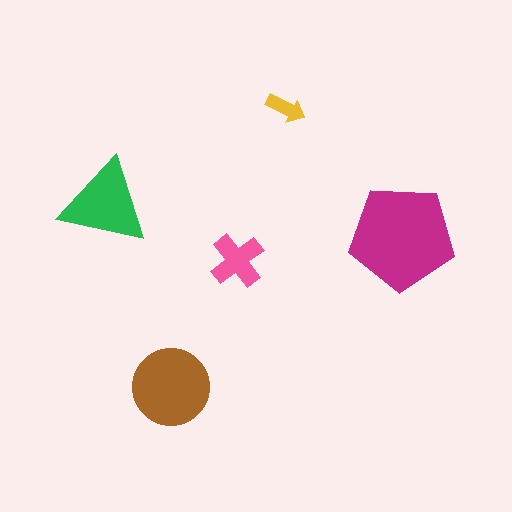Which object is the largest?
The magenta pentagon.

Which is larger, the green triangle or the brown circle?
The brown circle.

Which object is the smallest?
The yellow arrow.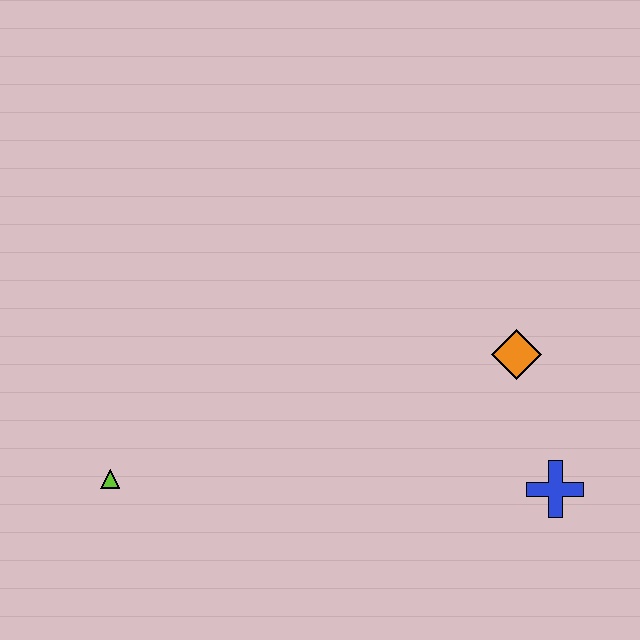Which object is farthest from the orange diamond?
The lime triangle is farthest from the orange diamond.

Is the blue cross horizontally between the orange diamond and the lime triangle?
No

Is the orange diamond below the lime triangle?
No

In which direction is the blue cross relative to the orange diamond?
The blue cross is below the orange diamond.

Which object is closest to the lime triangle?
The orange diamond is closest to the lime triangle.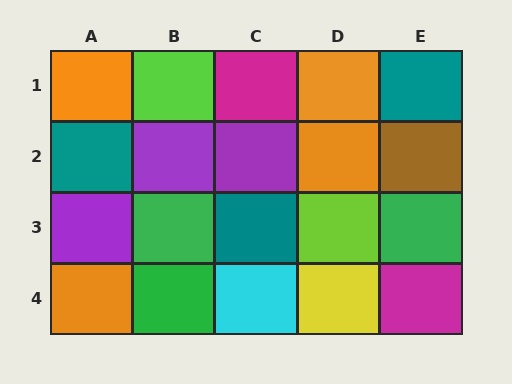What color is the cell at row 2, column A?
Teal.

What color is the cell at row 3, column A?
Purple.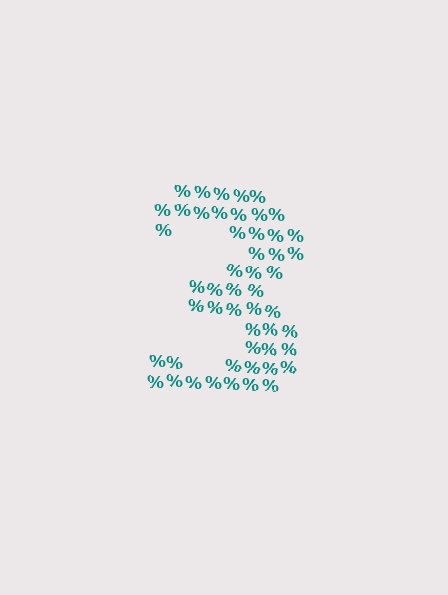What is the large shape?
The large shape is the digit 3.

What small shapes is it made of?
It is made of small percent signs.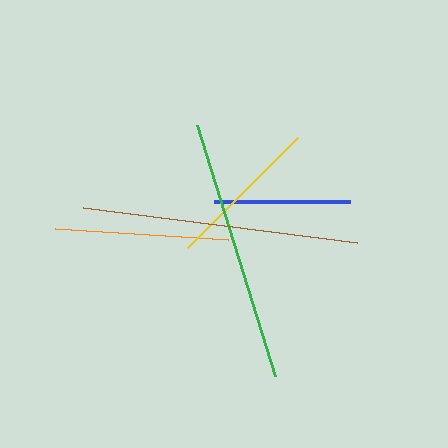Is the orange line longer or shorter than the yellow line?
The orange line is longer than the yellow line.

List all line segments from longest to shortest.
From longest to shortest: brown, green, orange, yellow, blue.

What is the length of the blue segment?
The blue segment is approximately 136 pixels long.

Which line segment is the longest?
The brown line is the longest at approximately 276 pixels.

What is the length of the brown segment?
The brown segment is approximately 276 pixels long.